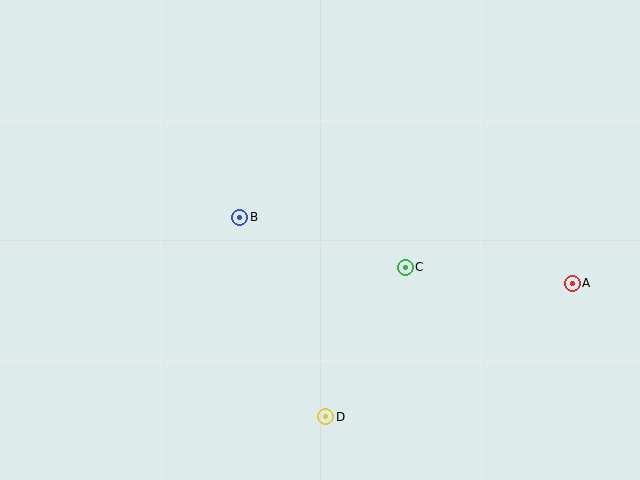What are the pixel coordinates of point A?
Point A is at (572, 283).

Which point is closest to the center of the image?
Point B at (240, 217) is closest to the center.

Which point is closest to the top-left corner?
Point B is closest to the top-left corner.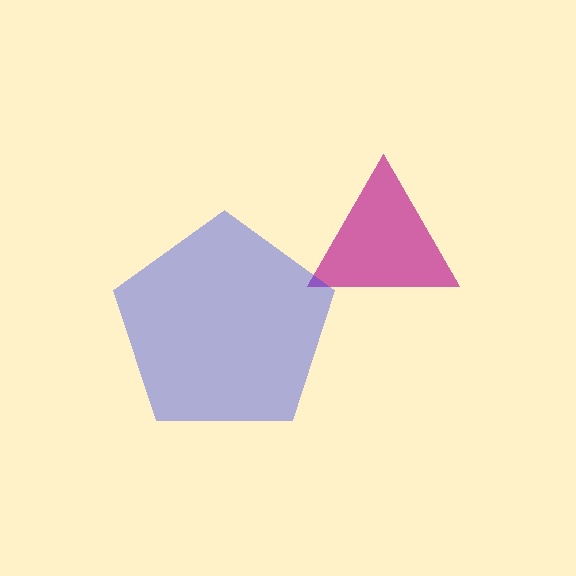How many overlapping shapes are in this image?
There are 2 overlapping shapes in the image.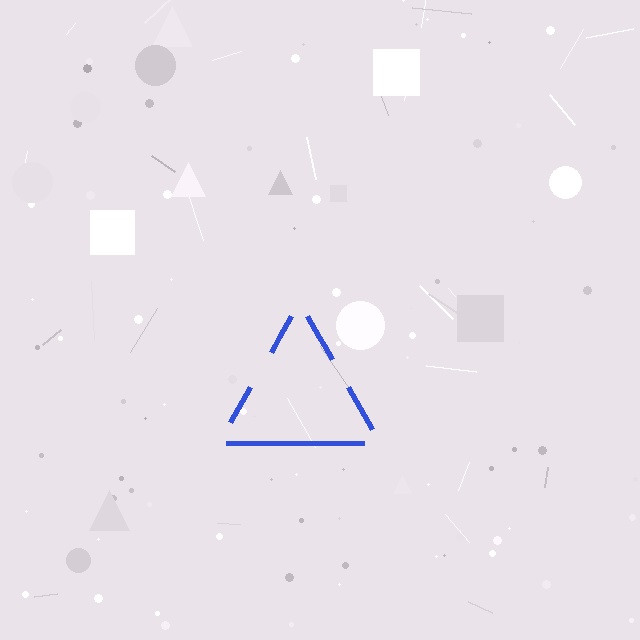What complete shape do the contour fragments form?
The contour fragments form a triangle.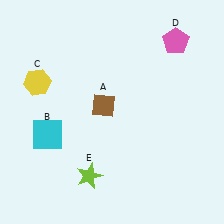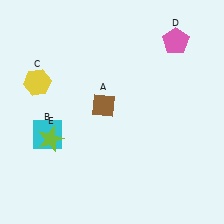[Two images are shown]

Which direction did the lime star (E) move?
The lime star (E) moved left.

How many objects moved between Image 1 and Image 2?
1 object moved between the two images.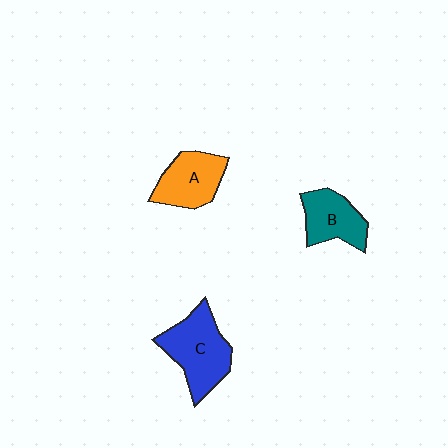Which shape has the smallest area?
Shape B (teal).